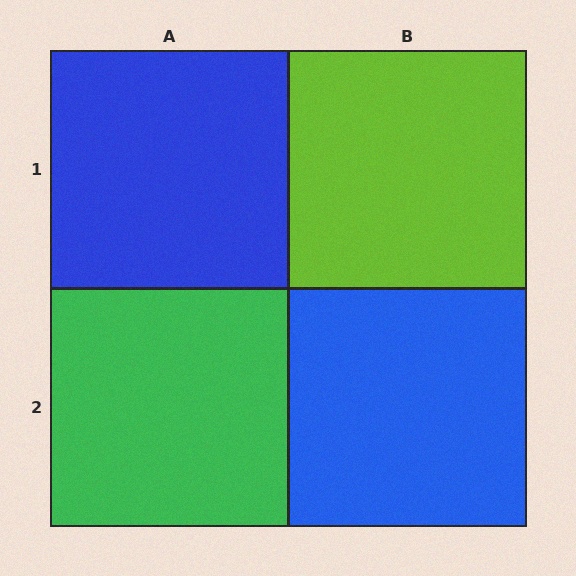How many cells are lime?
1 cell is lime.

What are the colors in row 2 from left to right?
Green, blue.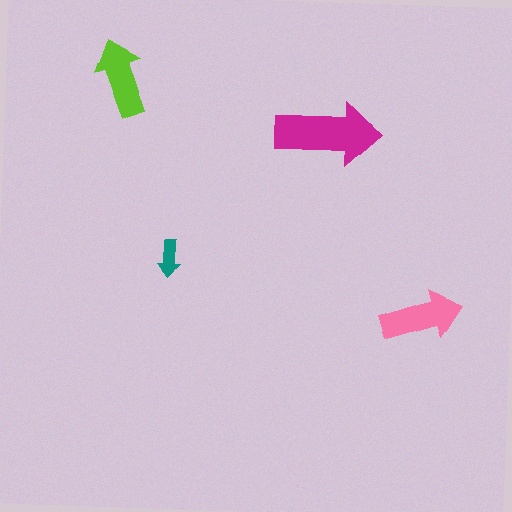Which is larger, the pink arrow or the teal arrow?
The pink one.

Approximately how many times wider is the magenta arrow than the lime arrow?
About 1.5 times wider.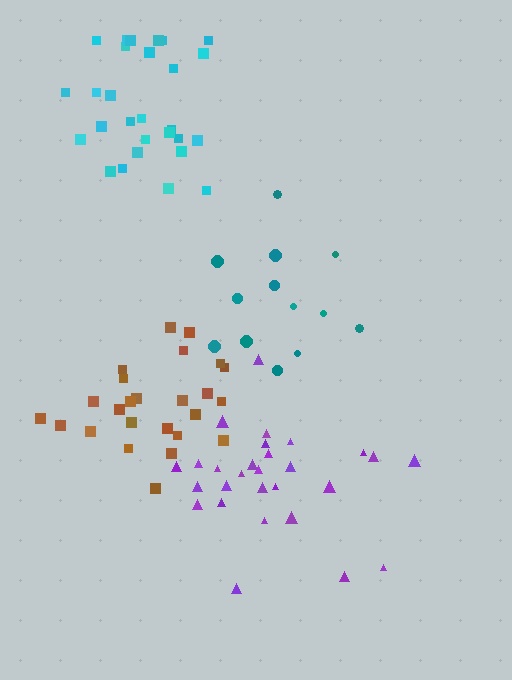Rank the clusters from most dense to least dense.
brown, cyan, purple, teal.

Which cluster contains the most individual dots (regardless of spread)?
Cyan (28).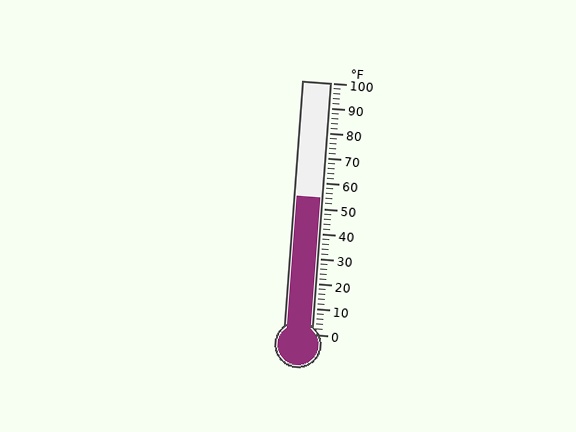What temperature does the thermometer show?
The thermometer shows approximately 54°F.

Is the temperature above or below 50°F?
The temperature is above 50°F.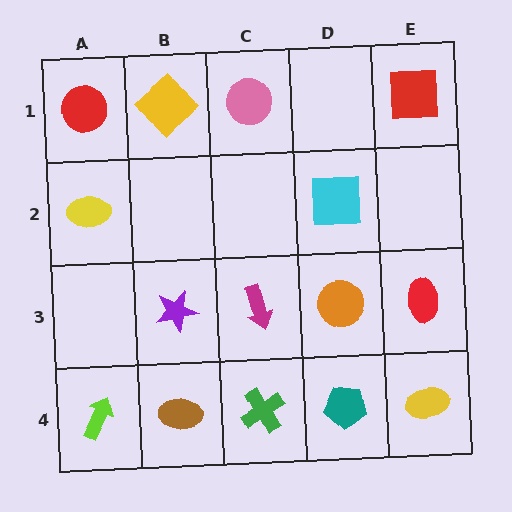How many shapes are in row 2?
2 shapes.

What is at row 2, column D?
A cyan square.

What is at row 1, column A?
A red circle.